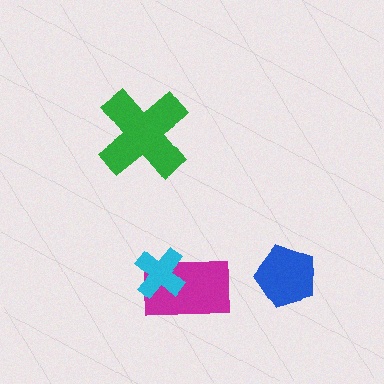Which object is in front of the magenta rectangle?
The cyan cross is in front of the magenta rectangle.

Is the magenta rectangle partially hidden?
Yes, it is partially covered by another shape.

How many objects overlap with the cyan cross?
1 object overlaps with the cyan cross.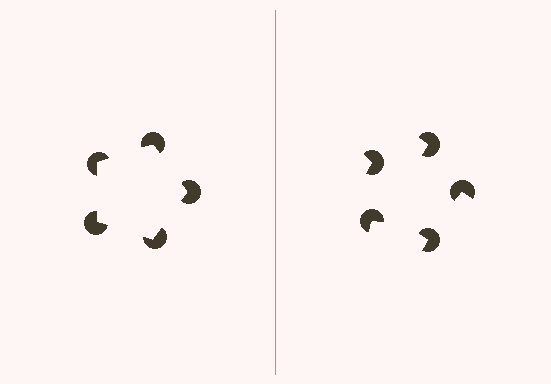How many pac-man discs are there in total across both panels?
10 — 5 on each side.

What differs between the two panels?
The pac-man discs are positioned identically on both sides; only the wedge orientations differ. On the left they align to a pentagon; on the right they are misaligned.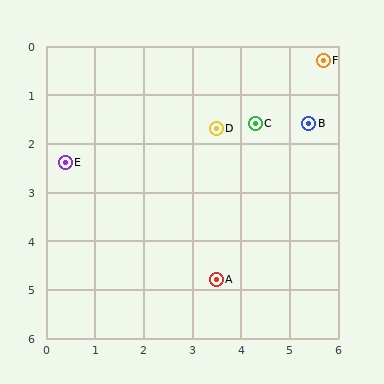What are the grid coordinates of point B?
Point B is at approximately (5.4, 1.6).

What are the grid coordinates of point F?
Point F is at approximately (5.7, 0.3).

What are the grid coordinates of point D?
Point D is at approximately (3.5, 1.7).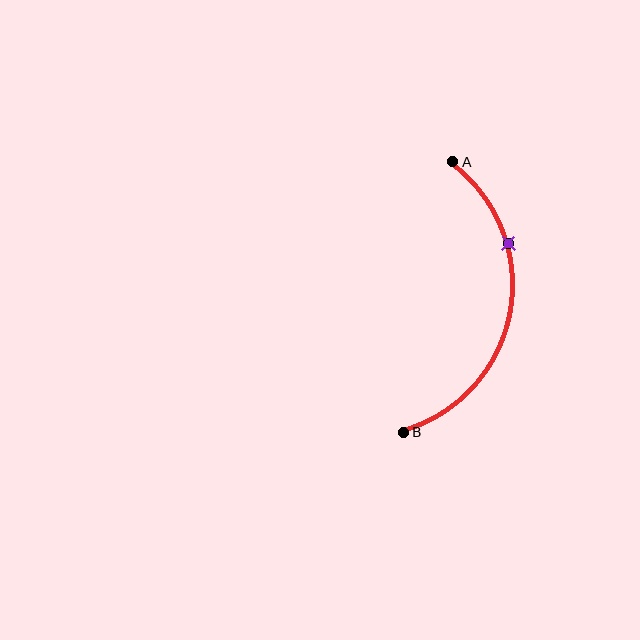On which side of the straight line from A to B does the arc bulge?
The arc bulges to the right of the straight line connecting A and B.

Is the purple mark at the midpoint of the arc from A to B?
No. The purple mark lies on the arc but is closer to endpoint A. The arc midpoint would be at the point on the curve equidistant along the arc from both A and B.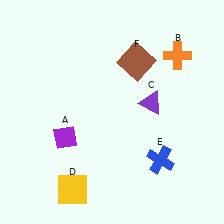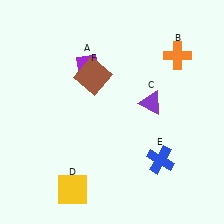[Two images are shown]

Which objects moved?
The objects that moved are: the purple diamond (A), the brown square (F).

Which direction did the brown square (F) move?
The brown square (F) moved left.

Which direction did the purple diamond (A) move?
The purple diamond (A) moved up.